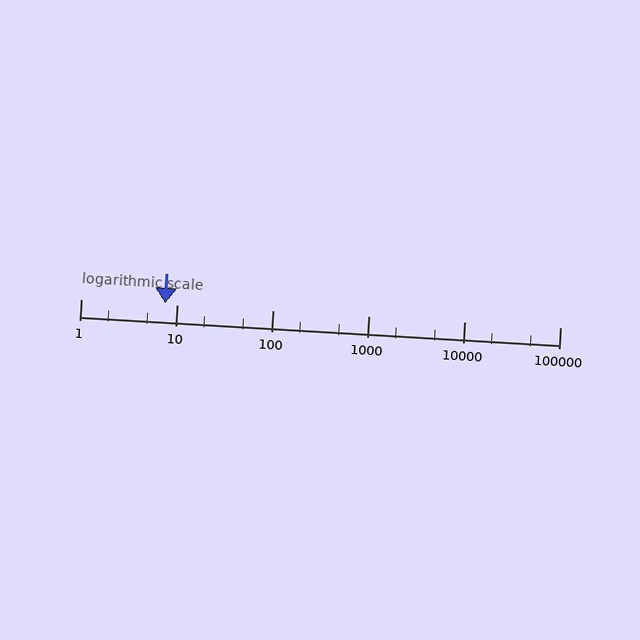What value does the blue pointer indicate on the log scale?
The pointer indicates approximately 7.6.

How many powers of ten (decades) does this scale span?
The scale spans 5 decades, from 1 to 100000.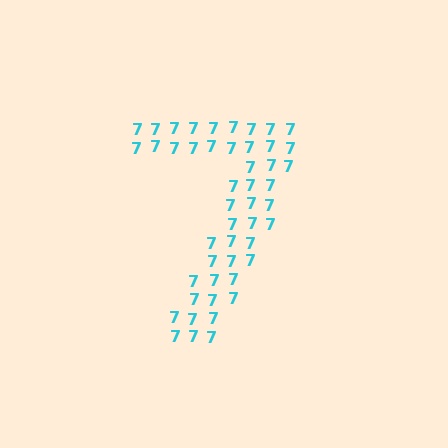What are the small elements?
The small elements are digit 7's.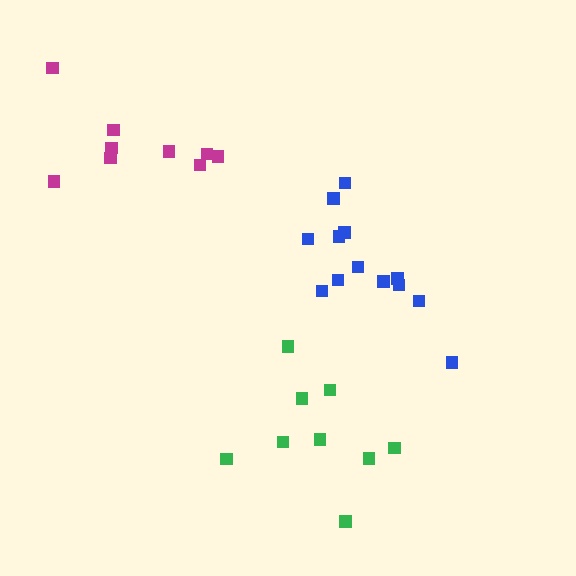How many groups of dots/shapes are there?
There are 3 groups.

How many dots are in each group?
Group 1: 13 dots, Group 2: 9 dots, Group 3: 9 dots (31 total).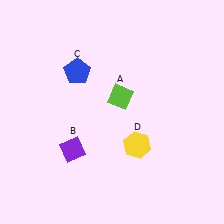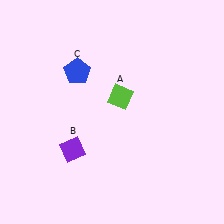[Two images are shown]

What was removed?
The yellow hexagon (D) was removed in Image 2.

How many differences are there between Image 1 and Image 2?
There is 1 difference between the two images.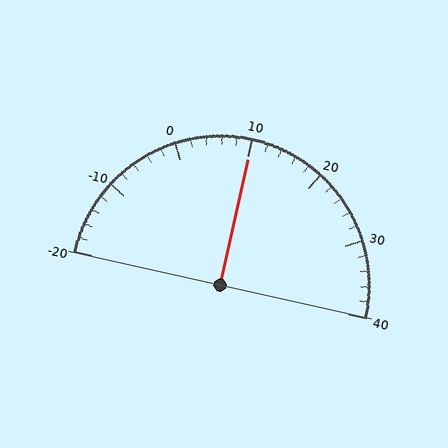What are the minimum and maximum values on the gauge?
The gauge ranges from -20 to 40.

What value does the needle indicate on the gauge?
The needle indicates approximately 10.